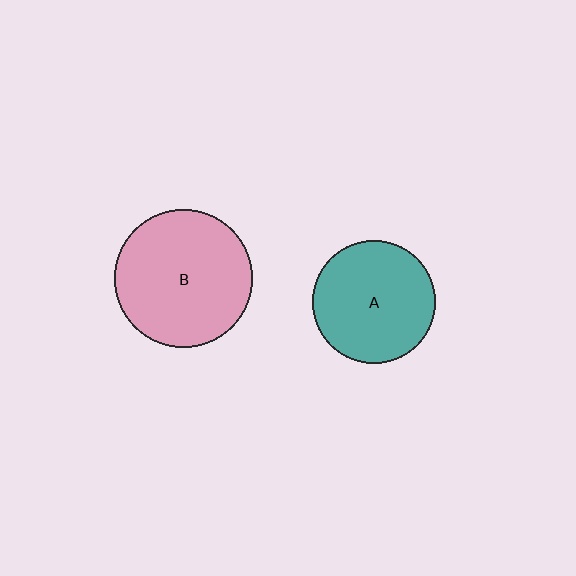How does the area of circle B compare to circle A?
Approximately 1.3 times.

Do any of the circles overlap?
No, none of the circles overlap.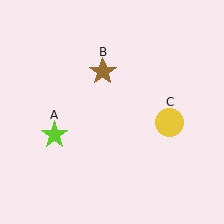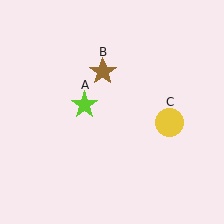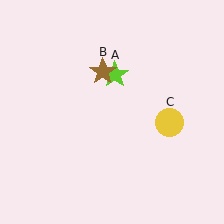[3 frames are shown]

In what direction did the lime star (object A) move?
The lime star (object A) moved up and to the right.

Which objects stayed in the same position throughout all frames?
Brown star (object B) and yellow circle (object C) remained stationary.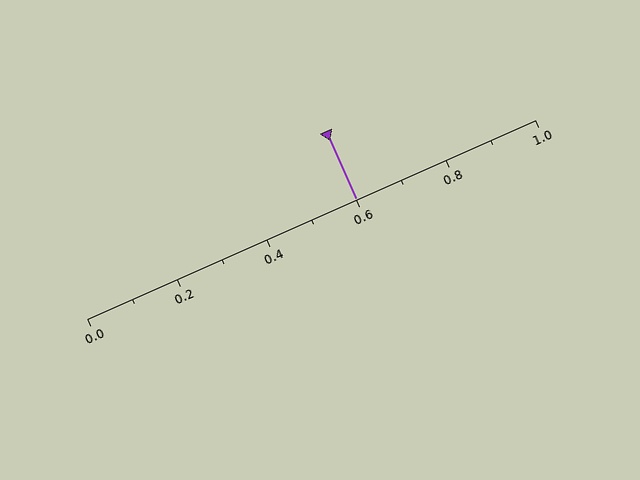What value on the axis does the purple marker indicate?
The marker indicates approximately 0.6.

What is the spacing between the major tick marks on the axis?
The major ticks are spaced 0.2 apart.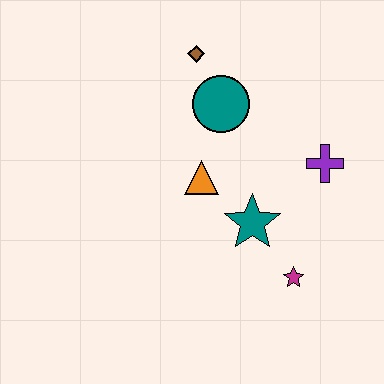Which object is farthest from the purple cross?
The brown diamond is farthest from the purple cross.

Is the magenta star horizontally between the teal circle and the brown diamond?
No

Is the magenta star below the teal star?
Yes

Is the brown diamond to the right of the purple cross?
No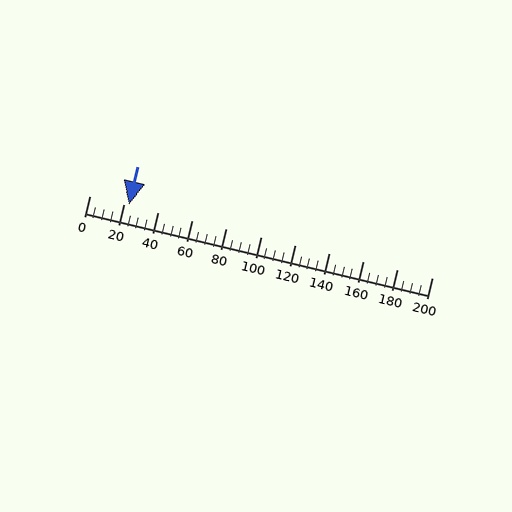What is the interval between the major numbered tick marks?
The major tick marks are spaced 20 units apart.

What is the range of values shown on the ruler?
The ruler shows values from 0 to 200.